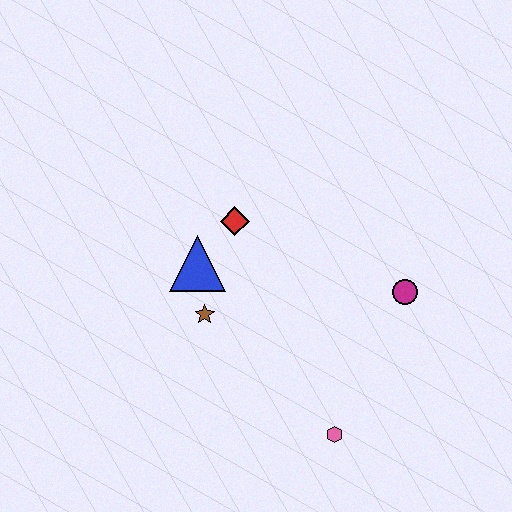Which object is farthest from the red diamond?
The pink hexagon is farthest from the red diamond.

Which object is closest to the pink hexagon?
The magenta circle is closest to the pink hexagon.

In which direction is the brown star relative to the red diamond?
The brown star is below the red diamond.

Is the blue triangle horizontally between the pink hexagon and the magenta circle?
No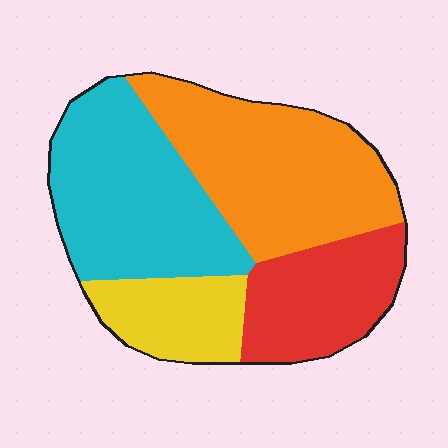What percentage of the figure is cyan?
Cyan takes up about one third (1/3) of the figure.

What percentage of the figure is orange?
Orange takes up between a third and a half of the figure.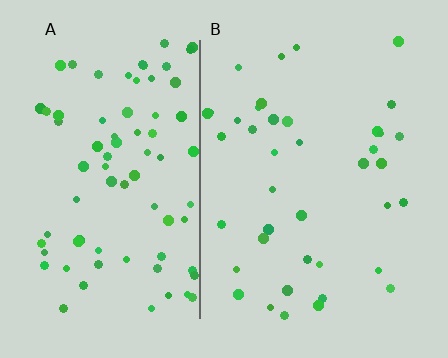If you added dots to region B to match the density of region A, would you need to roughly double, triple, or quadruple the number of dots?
Approximately double.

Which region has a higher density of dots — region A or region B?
A (the left).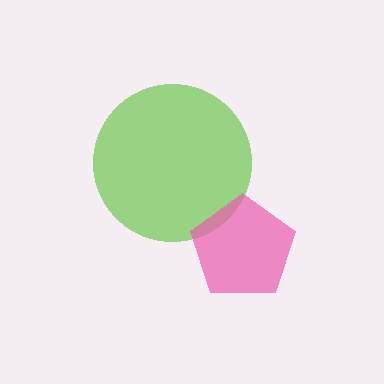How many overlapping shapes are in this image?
There are 2 overlapping shapes in the image.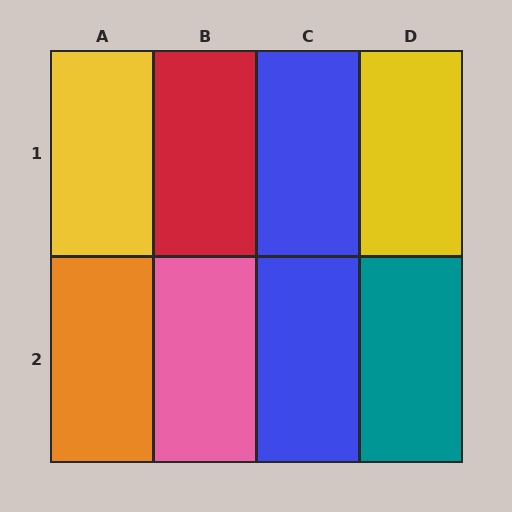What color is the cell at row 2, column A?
Orange.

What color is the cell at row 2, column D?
Teal.